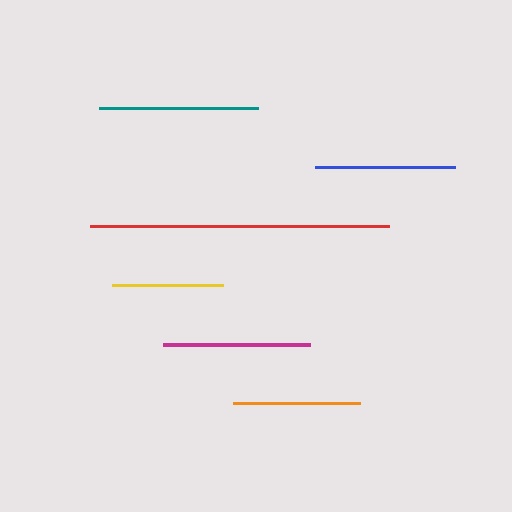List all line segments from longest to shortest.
From longest to shortest: red, teal, magenta, blue, orange, yellow.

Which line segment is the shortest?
The yellow line is the shortest at approximately 111 pixels.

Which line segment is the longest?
The red line is the longest at approximately 300 pixels.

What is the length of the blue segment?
The blue segment is approximately 140 pixels long.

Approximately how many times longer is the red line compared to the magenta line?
The red line is approximately 2.0 times the length of the magenta line.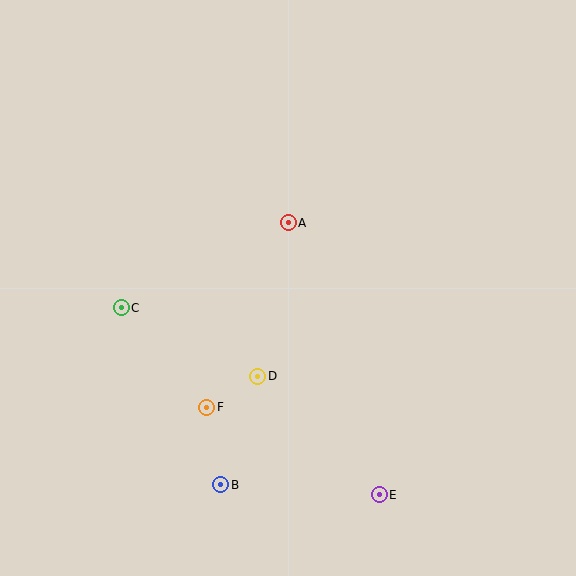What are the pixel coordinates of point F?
Point F is at (207, 407).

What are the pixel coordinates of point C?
Point C is at (121, 308).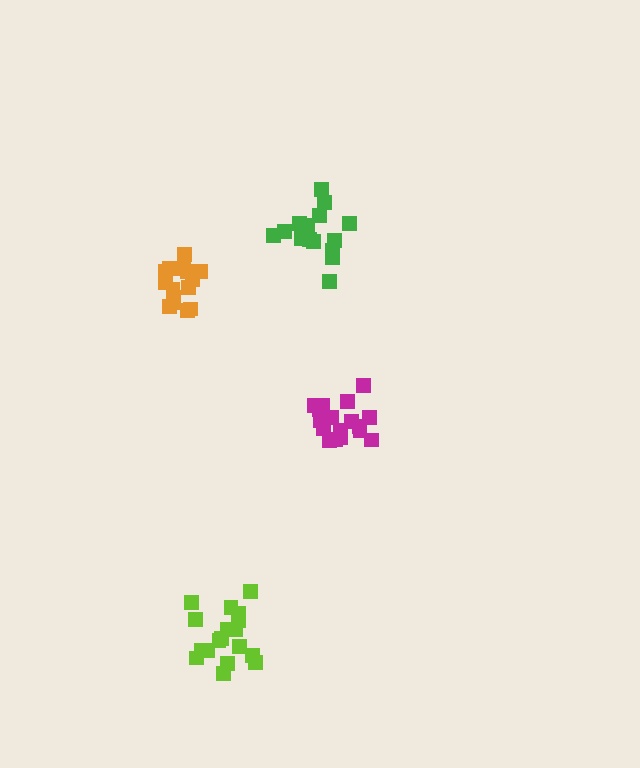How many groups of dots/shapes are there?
There are 4 groups.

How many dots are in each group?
Group 1: 16 dots, Group 2: 15 dots, Group 3: 18 dots, Group 4: 18 dots (67 total).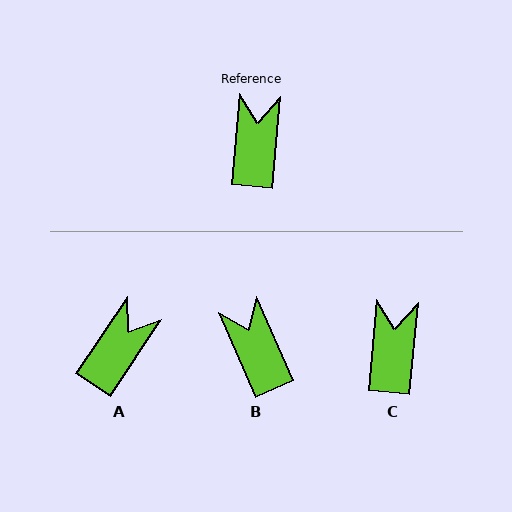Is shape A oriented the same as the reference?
No, it is off by about 29 degrees.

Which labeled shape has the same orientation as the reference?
C.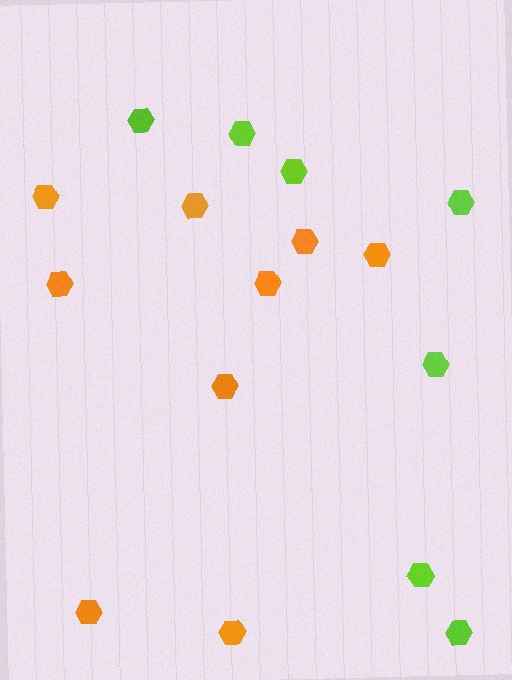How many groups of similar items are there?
There are 2 groups: one group of orange hexagons (9) and one group of lime hexagons (7).